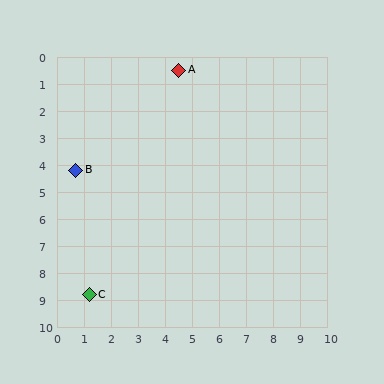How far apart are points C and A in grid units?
Points C and A are about 8.9 grid units apart.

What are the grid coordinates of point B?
Point B is at approximately (0.7, 4.2).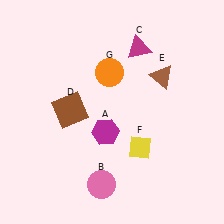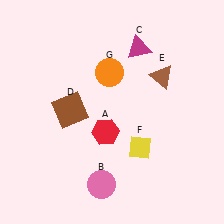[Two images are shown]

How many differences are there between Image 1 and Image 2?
There is 1 difference between the two images.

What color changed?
The hexagon (A) changed from magenta in Image 1 to red in Image 2.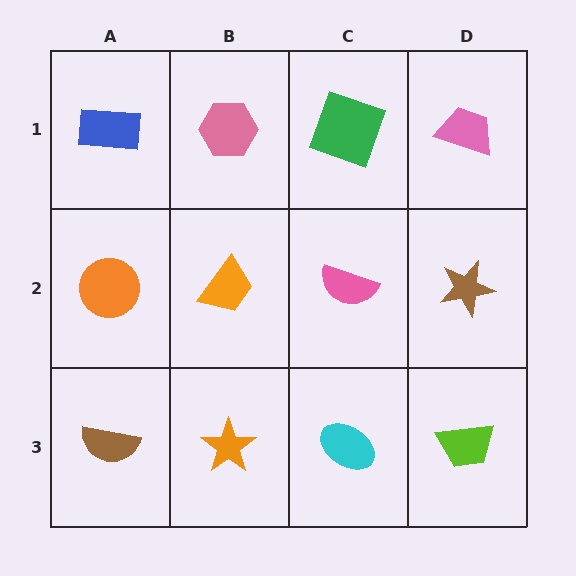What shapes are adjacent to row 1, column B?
An orange trapezoid (row 2, column B), a blue rectangle (row 1, column A), a green square (row 1, column C).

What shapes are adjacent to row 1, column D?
A brown star (row 2, column D), a green square (row 1, column C).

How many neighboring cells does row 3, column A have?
2.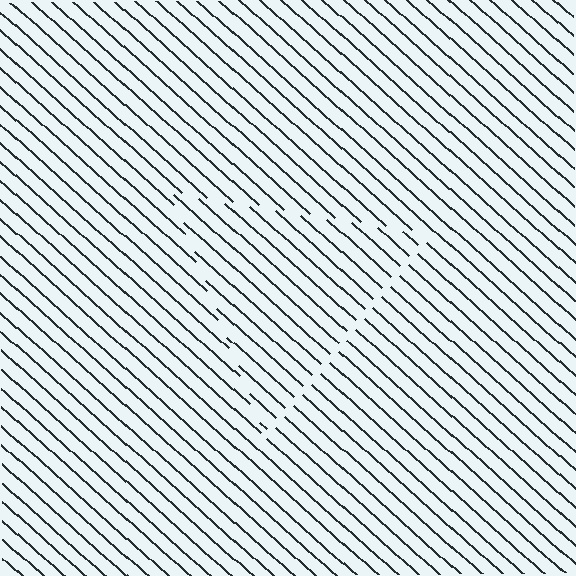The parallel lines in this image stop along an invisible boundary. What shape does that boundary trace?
An illusory triangle. The interior of the shape contains the same grating, shifted by half a period — the contour is defined by the phase discontinuity where line-ends from the inner and outer gratings abut.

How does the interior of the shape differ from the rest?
The interior of the shape contains the same grating, shifted by half a period — the contour is defined by the phase discontinuity where line-ends from the inner and outer gratings abut.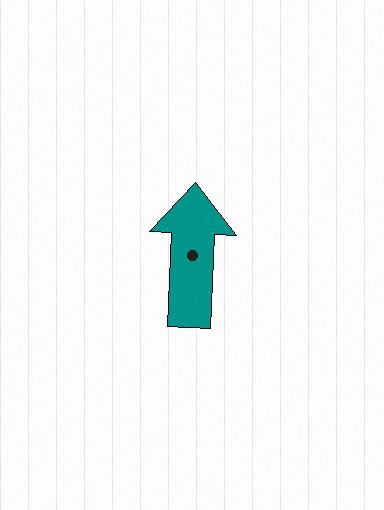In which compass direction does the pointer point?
North.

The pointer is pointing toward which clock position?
Roughly 12 o'clock.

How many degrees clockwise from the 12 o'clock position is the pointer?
Approximately 2 degrees.